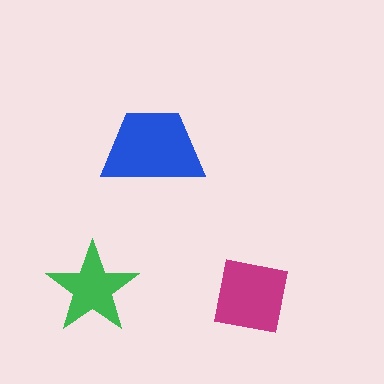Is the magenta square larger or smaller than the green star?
Larger.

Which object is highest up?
The blue trapezoid is topmost.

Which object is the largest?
The blue trapezoid.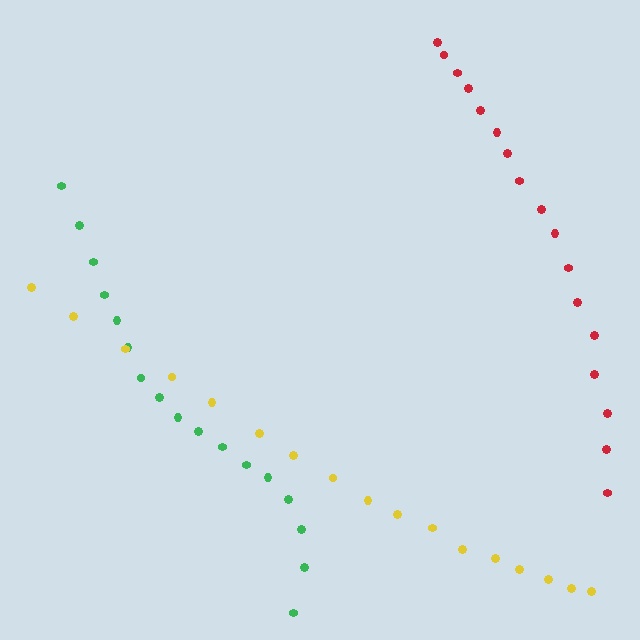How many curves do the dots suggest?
There are 3 distinct paths.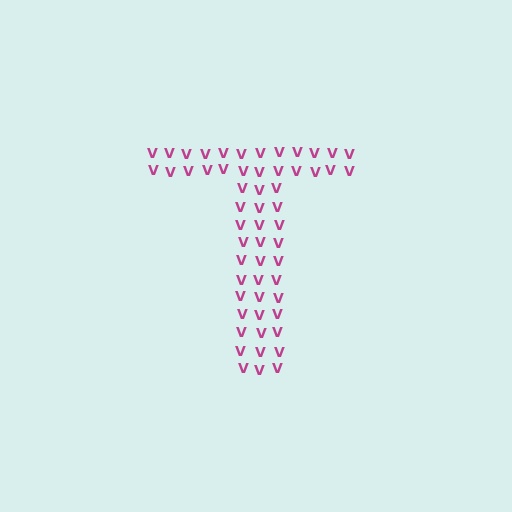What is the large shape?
The large shape is the letter T.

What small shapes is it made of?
It is made of small letter V's.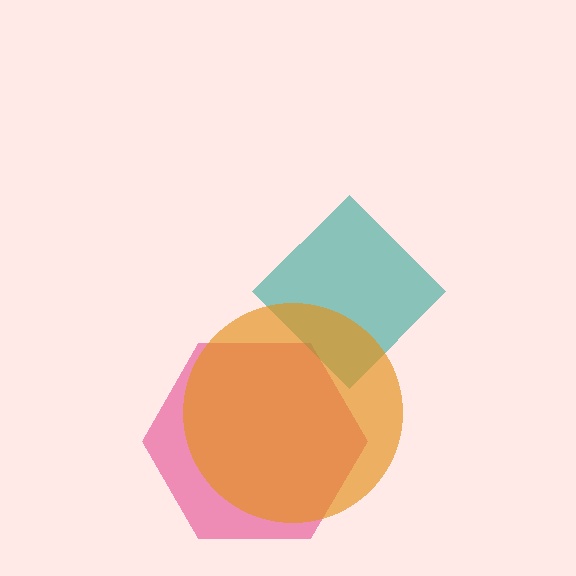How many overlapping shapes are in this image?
There are 3 overlapping shapes in the image.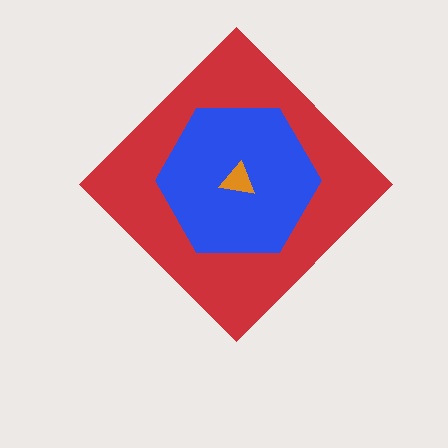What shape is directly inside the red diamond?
The blue hexagon.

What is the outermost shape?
The red diamond.